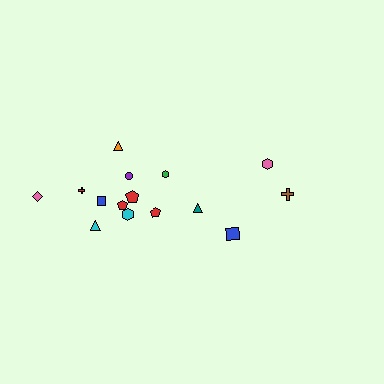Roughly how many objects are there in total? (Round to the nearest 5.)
Roughly 15 objects in total.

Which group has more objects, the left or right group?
The left group.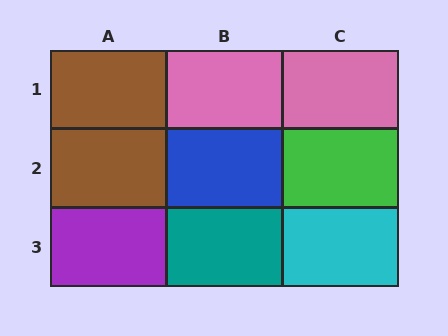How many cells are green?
1 cell is green.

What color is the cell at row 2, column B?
Blue.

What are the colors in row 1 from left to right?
Brown, pink, pink.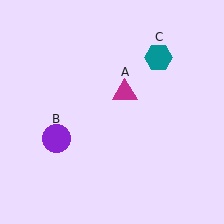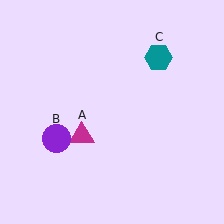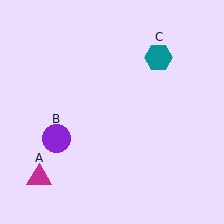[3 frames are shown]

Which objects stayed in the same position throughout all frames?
Purple circle (object B) and teal hexagon (object C) remained stationary.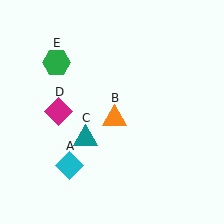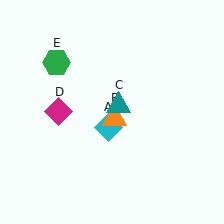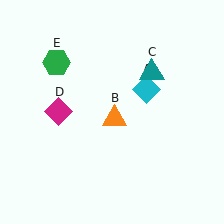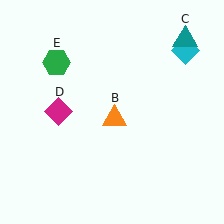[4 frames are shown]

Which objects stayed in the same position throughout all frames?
Orange triangle (object B) and magenta diamond (object D) and green hexagon (object E) remained stationary.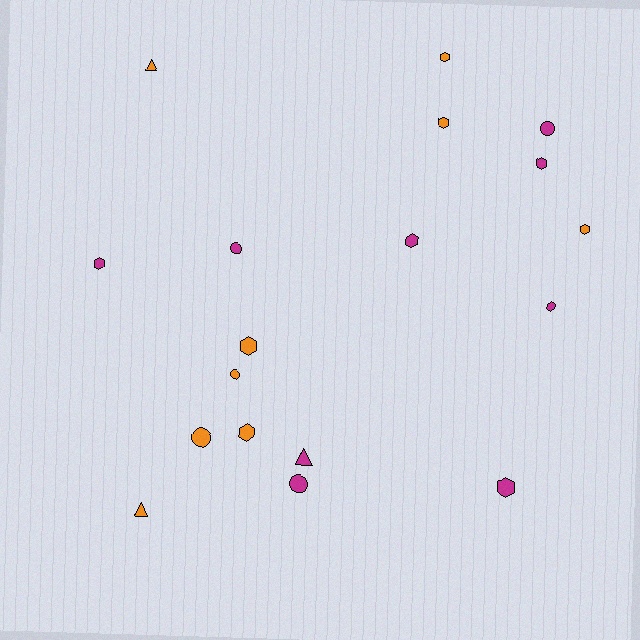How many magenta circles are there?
There are 3 magenta circles.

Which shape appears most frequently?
Hexagon, with 10 objects.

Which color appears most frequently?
Orange, with 9 objects.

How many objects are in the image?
There are 18 objects.